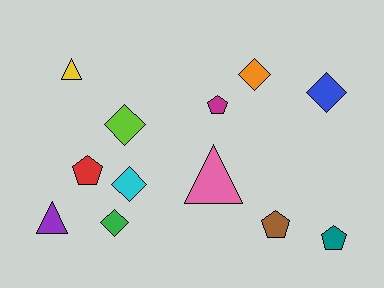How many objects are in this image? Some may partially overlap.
There are 12 objects.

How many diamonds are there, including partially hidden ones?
There are 5 diamonds.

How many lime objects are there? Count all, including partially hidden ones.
There is 1 lime object.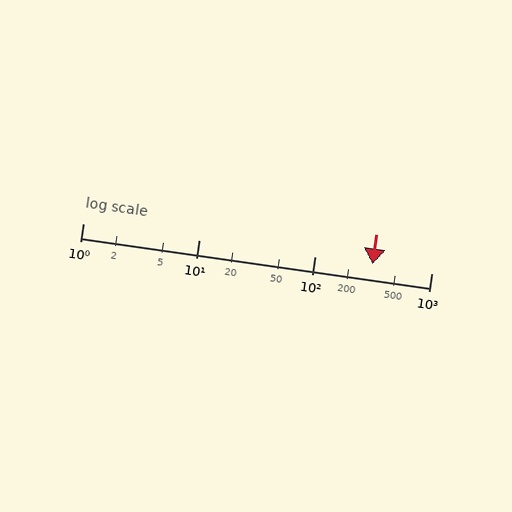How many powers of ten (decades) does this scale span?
The scale spans 3 decades, from 1 to 1000.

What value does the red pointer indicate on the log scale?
The pointer indicates approximately 310.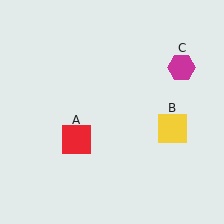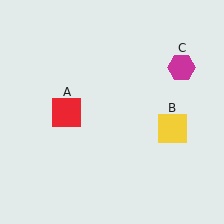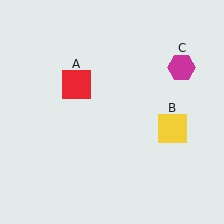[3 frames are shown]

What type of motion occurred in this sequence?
The red square (object A) rotated clockwise around the center of the scene.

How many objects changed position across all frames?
1 object changed position: red square (object A).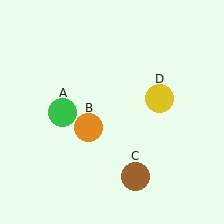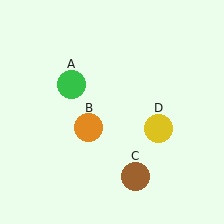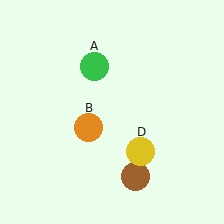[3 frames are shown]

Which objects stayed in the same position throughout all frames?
Orange circle (object B) and brown circle (object C) remained stationary.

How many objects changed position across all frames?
2 objects changed position: green circle (object A), yellow circle (object D).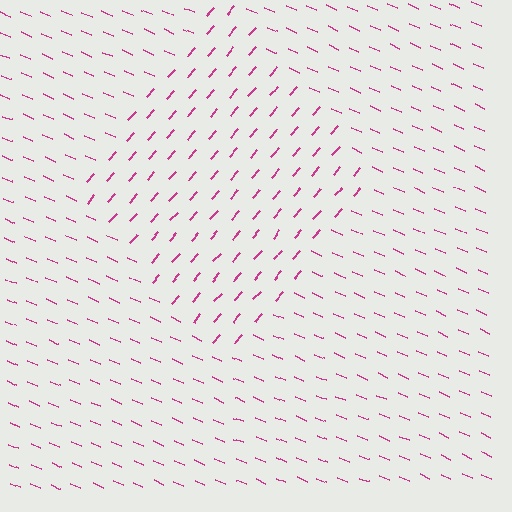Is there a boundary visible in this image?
Yes, there is a texture boundary formed by a change in line orientation.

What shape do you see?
I see a diamond.